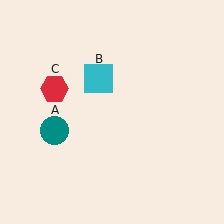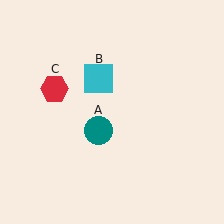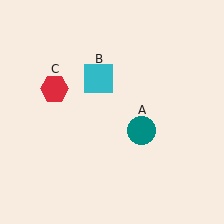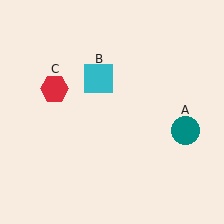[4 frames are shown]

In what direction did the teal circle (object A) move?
The teal circle (object A) moved right.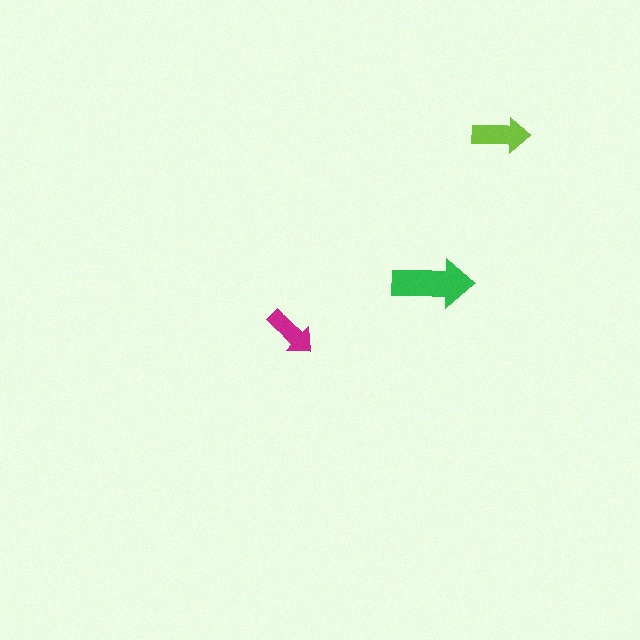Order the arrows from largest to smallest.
the green one, the lime one, the magenta one.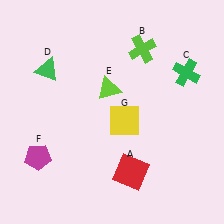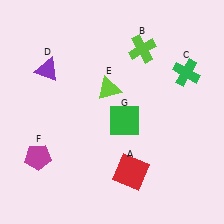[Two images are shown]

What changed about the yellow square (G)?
In Image 1, G is yellow. In Image 2, it changed to green.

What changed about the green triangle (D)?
In Image 1, D is green. In Image 2, it changed to purple.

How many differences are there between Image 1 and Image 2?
There are 2 differences between the two images.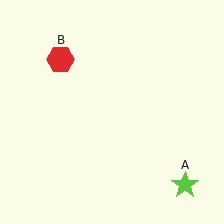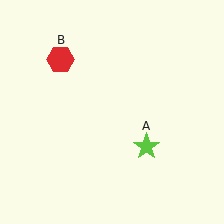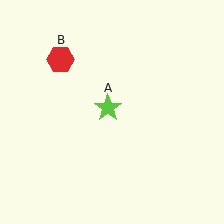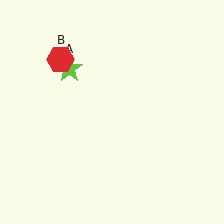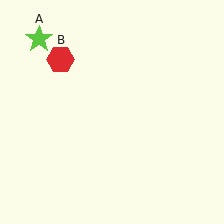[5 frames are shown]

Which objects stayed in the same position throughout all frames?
Red hexagon (object B) remained stationary.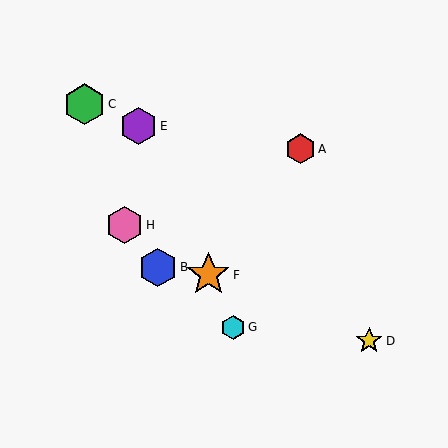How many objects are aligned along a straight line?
3 objects (E, F, G) are aligned along a straight line.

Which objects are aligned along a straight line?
Objects E, F, G are aligned along a straight line.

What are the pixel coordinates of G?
Object G is at (233, 327).